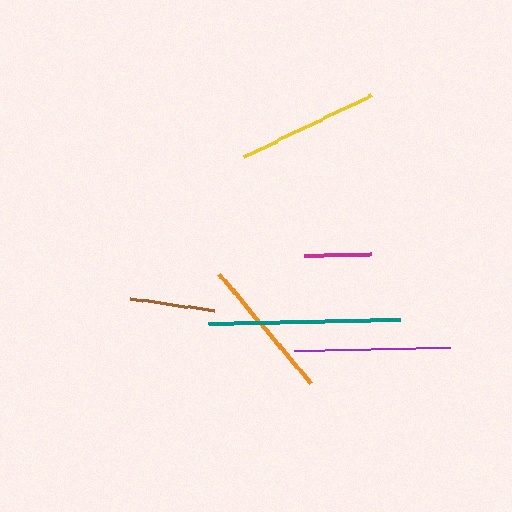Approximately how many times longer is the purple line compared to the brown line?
The purple line is approximately 1.8 times the length of the brown line.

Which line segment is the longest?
The teal line is the longest at approximately 193 pixels.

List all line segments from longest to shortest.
From longest to shortest: teal, purple, orange, yellow, brown, magenta.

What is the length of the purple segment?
The purple segment is approximately 157 pixels long.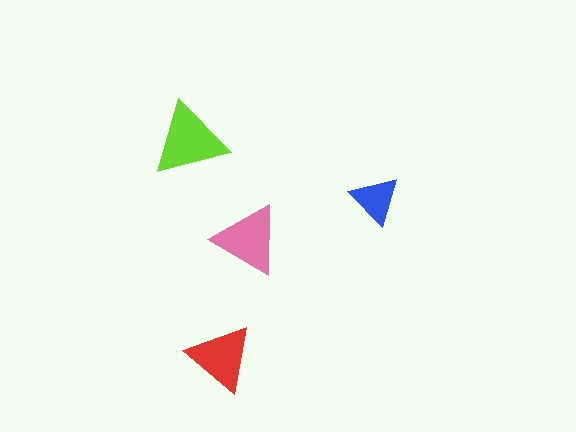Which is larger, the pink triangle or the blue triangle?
The pink one.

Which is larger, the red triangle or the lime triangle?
The lime one.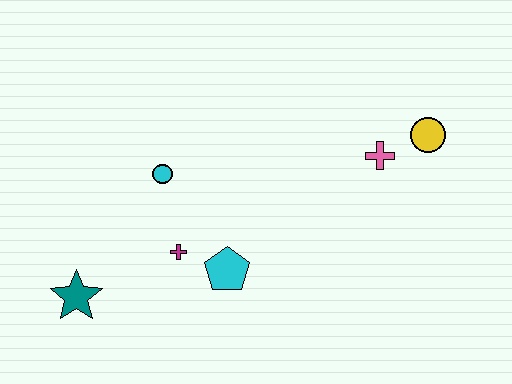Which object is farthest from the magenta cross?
The yellow circle is farthest from the magenta cross.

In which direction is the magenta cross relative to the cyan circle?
The magenta cross is below the cyan circle.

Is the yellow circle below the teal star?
No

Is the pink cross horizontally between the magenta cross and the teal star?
No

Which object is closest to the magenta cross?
The cyan pentagon is closest to the magenta cross.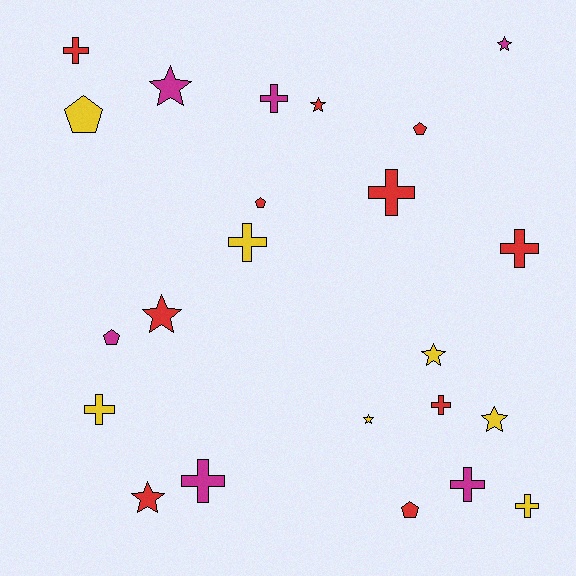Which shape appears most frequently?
Cross, with 10 objects.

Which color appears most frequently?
Red, with 10 objects.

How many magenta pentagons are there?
There is 1 magenta pentagon.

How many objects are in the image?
There are 23 objects.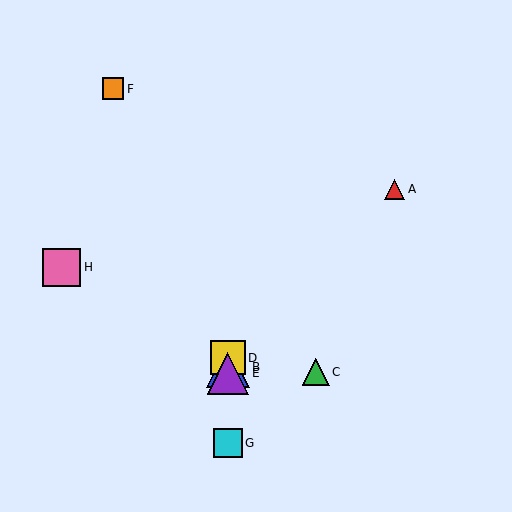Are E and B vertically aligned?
Yes, both are at x≈228.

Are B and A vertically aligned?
No, B is at x≈228 and A is at x≈395.